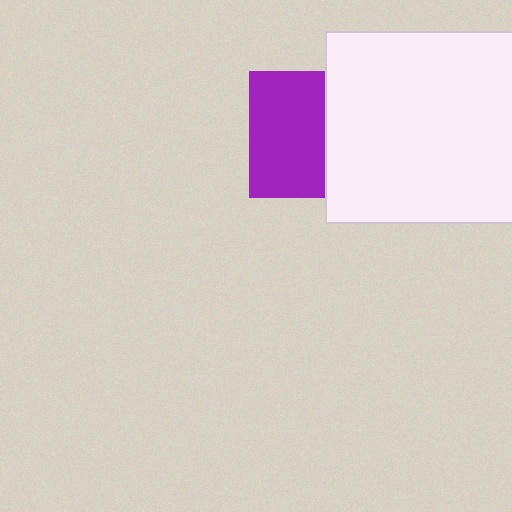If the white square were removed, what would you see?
You would see the complete purple square.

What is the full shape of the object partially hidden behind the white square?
The partially hidden object is a purple square.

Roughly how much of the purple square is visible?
About half of it is visible (roughly 60%).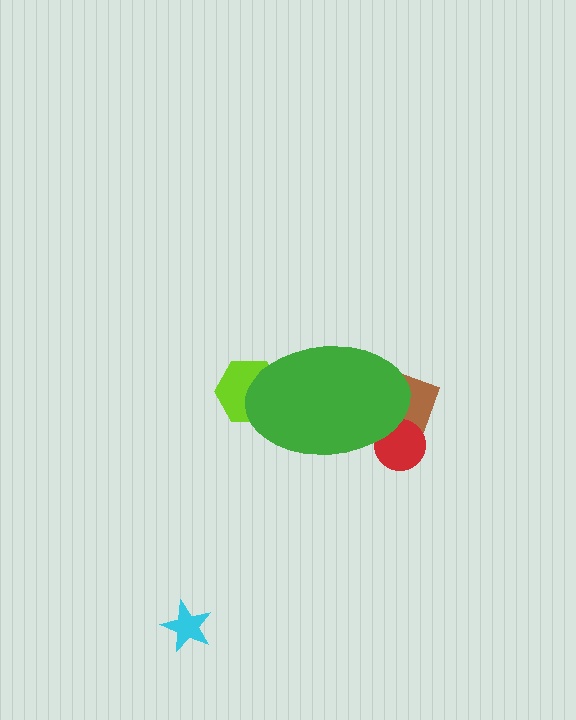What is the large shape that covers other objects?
A green ellipse.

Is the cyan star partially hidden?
No, the cyan star is fully visible.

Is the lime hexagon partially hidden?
Yes, the lime hexagon is partially hidden behind the green ellipse.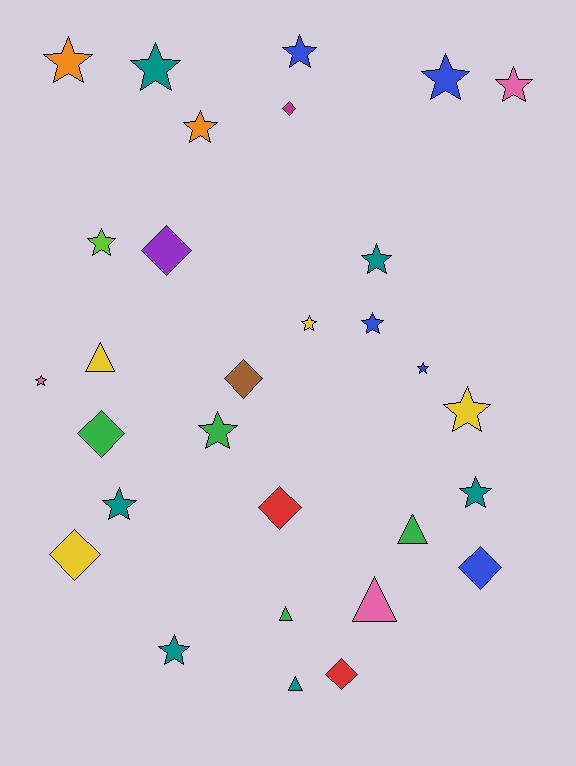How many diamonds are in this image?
There are 8 diamonds.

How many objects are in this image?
There are 30 objects.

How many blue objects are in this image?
There are 5 blue objects.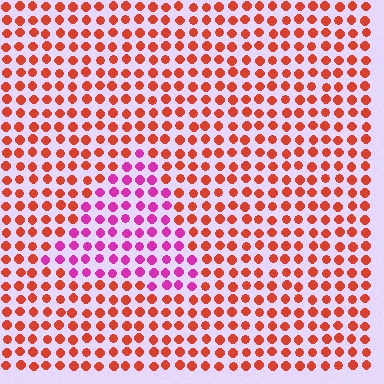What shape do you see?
I see a triangle.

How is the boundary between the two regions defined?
The boundary is defined purely by a slight shift in hue (about 53 degrees). Spacing, size, and orientation are identical on both sides.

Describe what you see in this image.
The image is filled with small red elements in a uniform arrangement. A triangle-shaped region is visible where the elements are tinted to a slightly different hue, forming a subtle color boundary.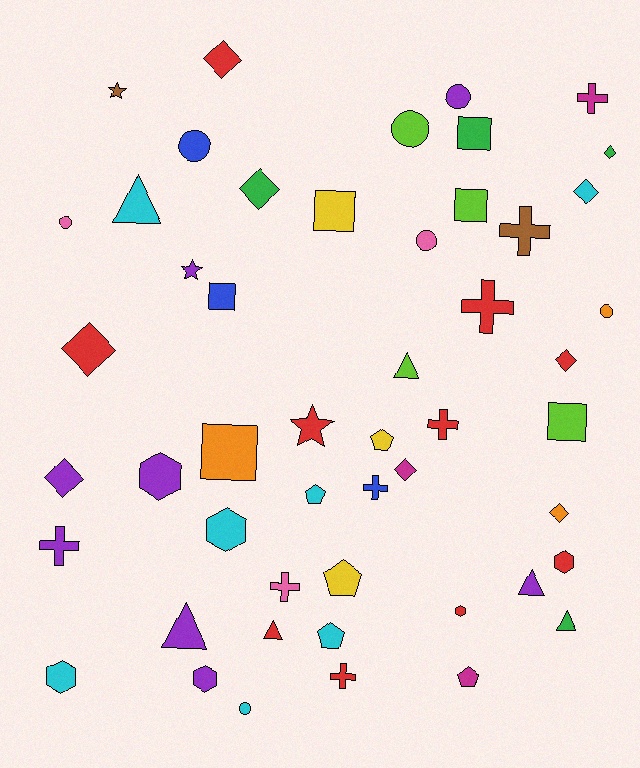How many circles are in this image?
There are 7 circles.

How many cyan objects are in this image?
There are 7 cyan objects.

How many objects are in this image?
There are 50 objects.